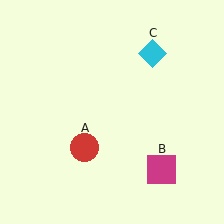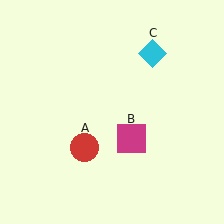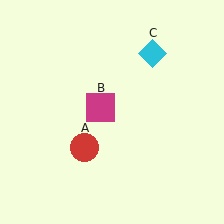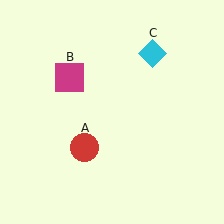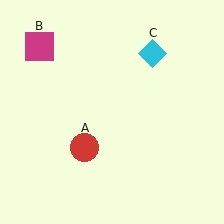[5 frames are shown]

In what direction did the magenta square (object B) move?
The magenta square (object B) moved up and to the left.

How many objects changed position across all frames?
1 object changed position: magenta square (object B).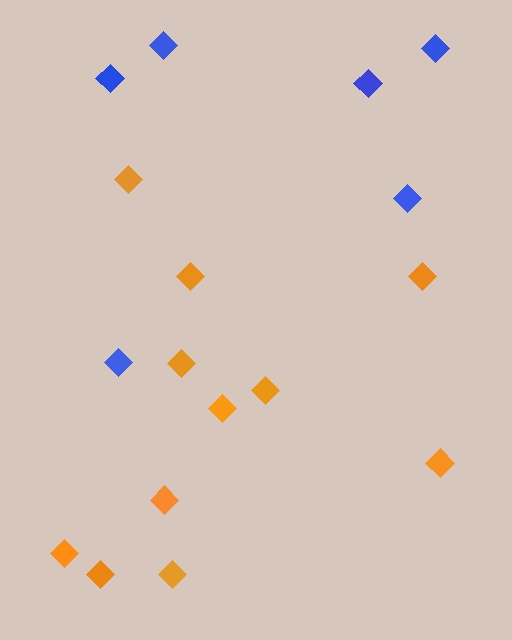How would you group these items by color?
There are 2 groups: one group of blue diamonds (6) and one group of orange diamonds (11).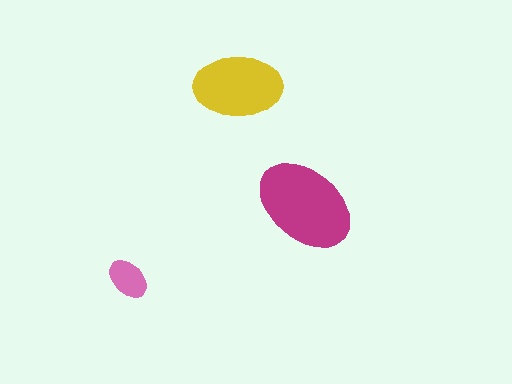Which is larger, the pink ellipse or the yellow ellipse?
The yellow one.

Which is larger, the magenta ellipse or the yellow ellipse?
The magenta one.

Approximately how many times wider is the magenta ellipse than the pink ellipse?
About 2.5 times wider.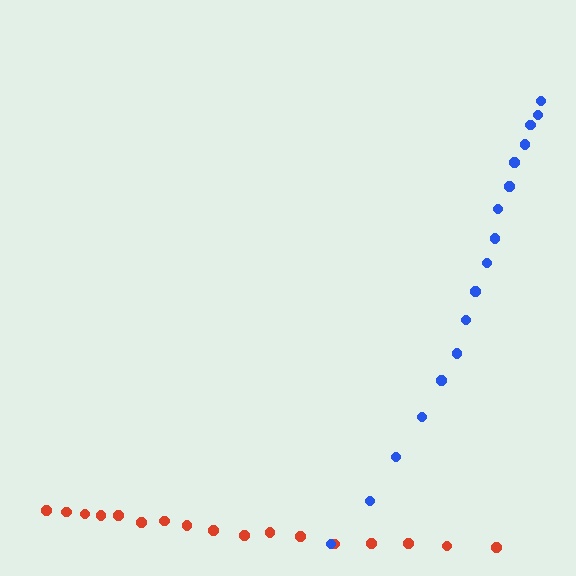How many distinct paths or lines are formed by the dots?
There are 2 distinct paths.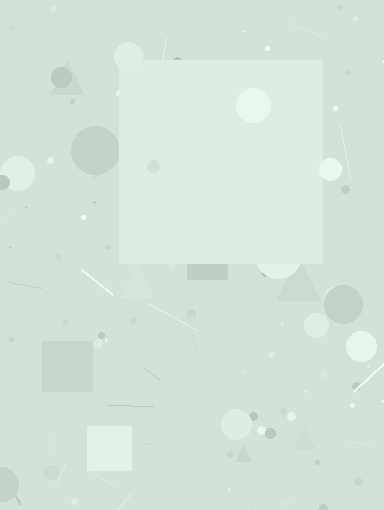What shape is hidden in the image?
A square is hidden in the image.